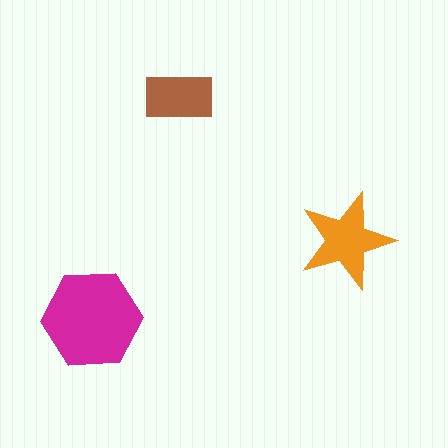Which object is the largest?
The magenta hexagon.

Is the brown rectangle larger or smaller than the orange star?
Smaller.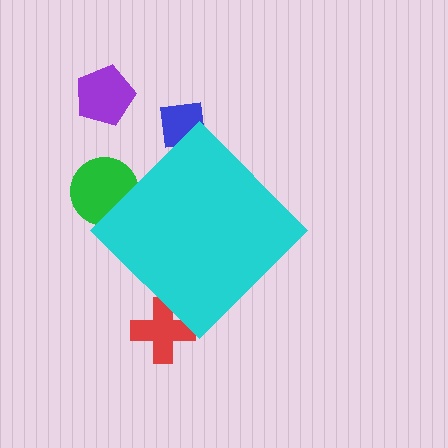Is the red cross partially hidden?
Yes, the red cross is partially hidden behind the cyan diamond.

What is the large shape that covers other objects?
A cyan diamond.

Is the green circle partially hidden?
Yes, the green circle is partially hidden behind the cyan diamond.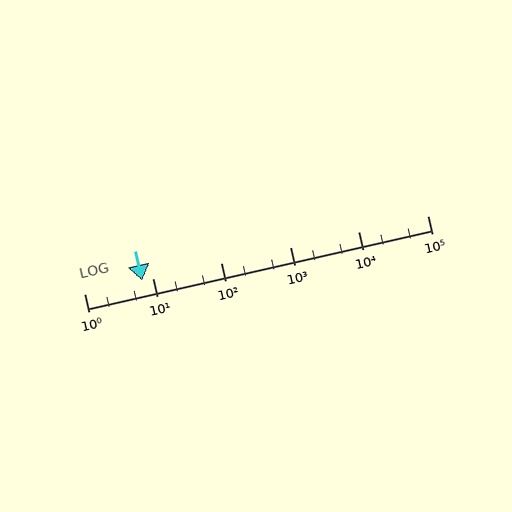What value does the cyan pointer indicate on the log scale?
The pointer indicates approximately 6.9.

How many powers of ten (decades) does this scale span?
The scale spans 5 decades, from 1 to 100000.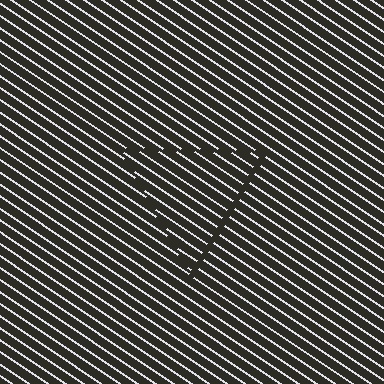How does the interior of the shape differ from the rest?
The interior of the shape contains the same grating, shifted by half a period — the contour is defined by the phase discontinuity where line-ends from the inner and outer gratings abut.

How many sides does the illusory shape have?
3 sides — the line-ends trace a triangle.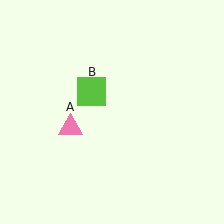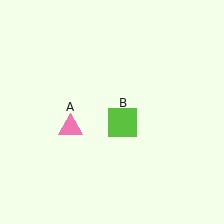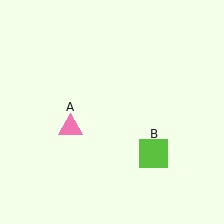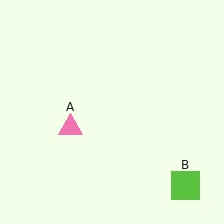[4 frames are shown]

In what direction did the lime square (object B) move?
The lime square (object B) moved down and to the right.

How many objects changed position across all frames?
1 object changed position: lime square (object B).